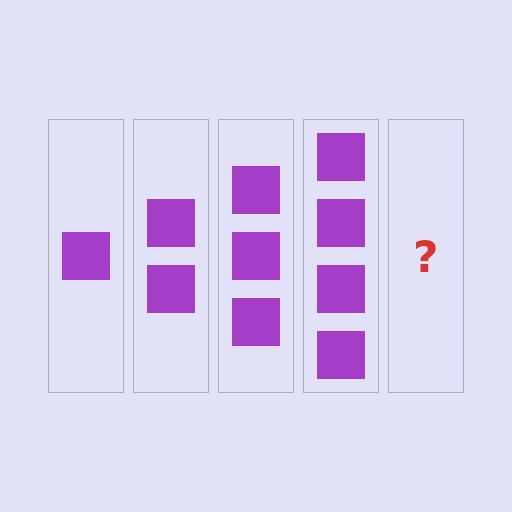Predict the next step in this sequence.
The next step is 5 squares.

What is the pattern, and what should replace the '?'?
The pattern is that each step adds one more square. The '?' should be 5 squares.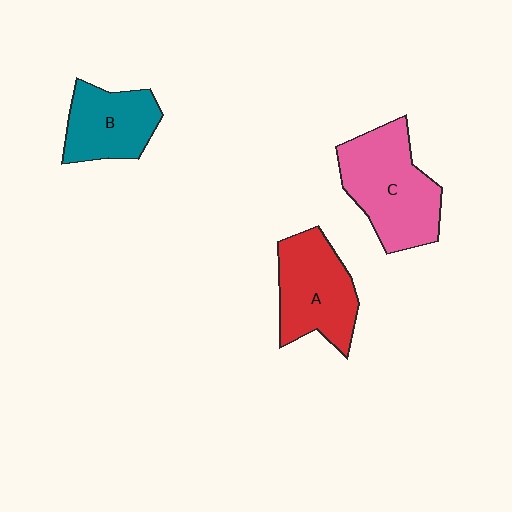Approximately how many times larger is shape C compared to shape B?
Approximately 1.5 times.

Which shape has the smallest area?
Shape B (teal).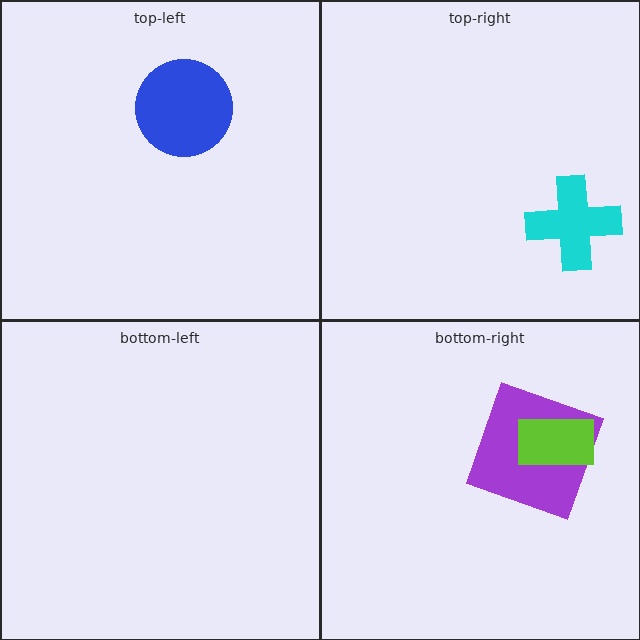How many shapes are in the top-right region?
1.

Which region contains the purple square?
The bottom-right region.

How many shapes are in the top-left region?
1.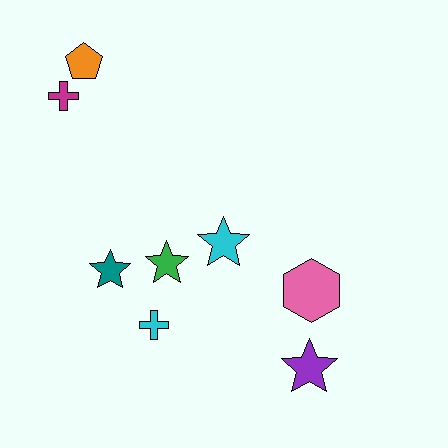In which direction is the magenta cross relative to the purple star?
The magenta cross is above the purple star.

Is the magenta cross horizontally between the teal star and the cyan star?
No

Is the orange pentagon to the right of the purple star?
No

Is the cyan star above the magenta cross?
No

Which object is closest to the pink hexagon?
The purple star is closest to the pink hexagon.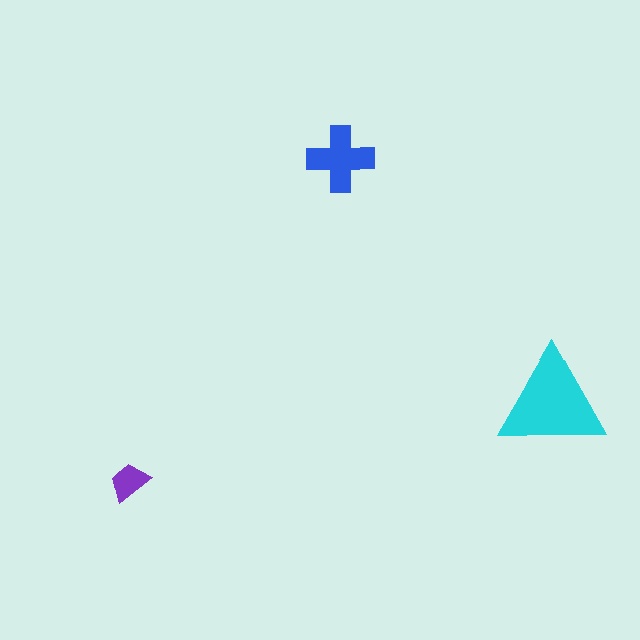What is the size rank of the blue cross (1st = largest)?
2nd.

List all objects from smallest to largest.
The purple trapezoid, the blue cross, the cyan triangle.